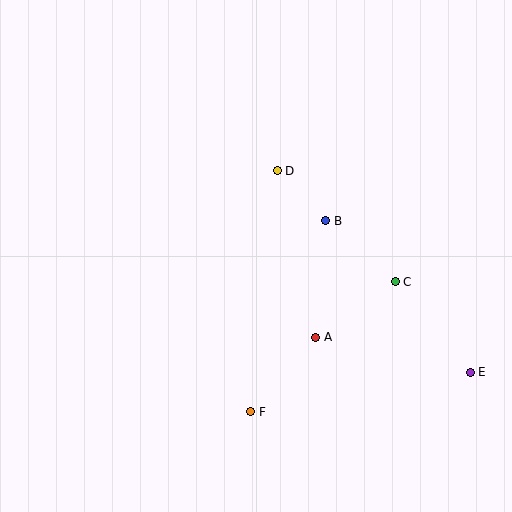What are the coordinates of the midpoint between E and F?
The midpoint between E and F is at (360, 392).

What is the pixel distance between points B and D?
The distance between B and D is 70 pixels.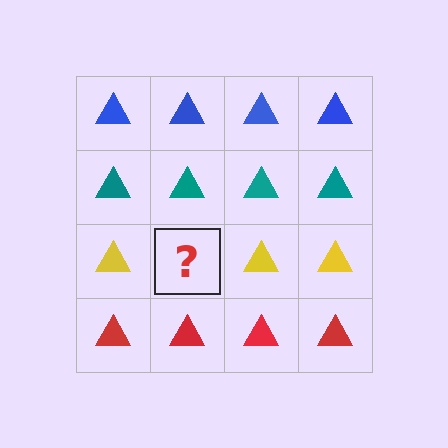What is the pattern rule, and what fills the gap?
The rule is that each row has a consistent color. The gap should be filled with a yellow triangle.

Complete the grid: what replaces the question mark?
The question mark should be replaced with a yellow triangle.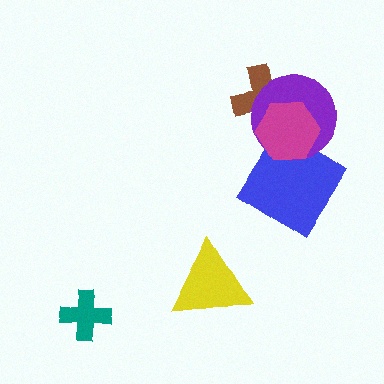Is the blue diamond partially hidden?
Yes, it is partially covered by another shape.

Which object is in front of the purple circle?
The magenta hexagon is in front of the purple circle.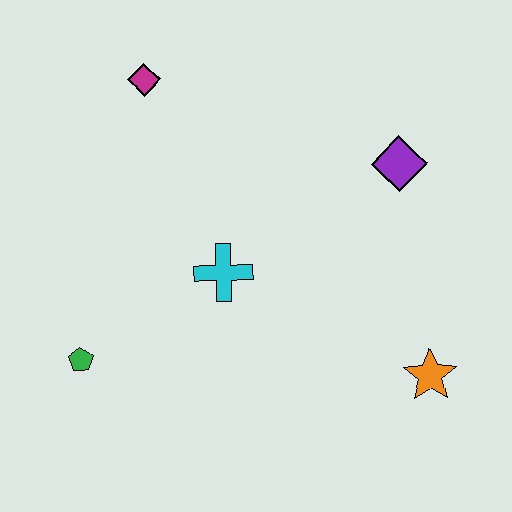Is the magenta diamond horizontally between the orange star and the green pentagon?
Yes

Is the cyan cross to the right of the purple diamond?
No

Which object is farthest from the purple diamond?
The green pentagon is farthest from the purple diamond.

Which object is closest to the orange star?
The purple diamond is closest to the orange star.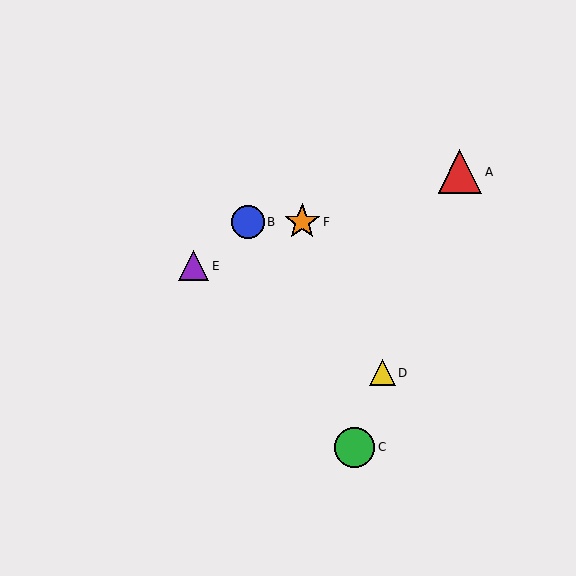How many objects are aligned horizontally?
2 objects (B, F) are aligned horizontally.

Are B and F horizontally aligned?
Yes, both are at y≈222.